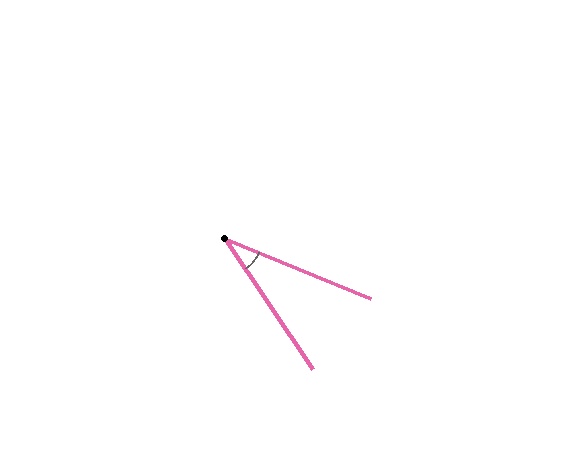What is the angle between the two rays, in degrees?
Approximately 34 degrees.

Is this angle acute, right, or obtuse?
It is acute.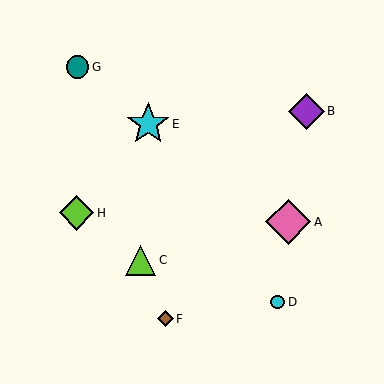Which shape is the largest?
The pink diamond (labeled A) is the largest.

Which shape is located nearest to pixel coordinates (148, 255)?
The lime triangle (labeled C) at (141, 260) is nearest to that location.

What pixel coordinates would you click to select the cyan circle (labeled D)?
Click at (278, 302) to select the cyan circle D.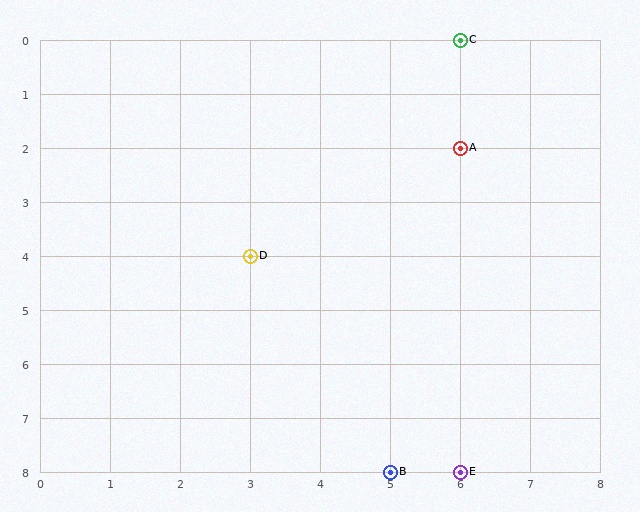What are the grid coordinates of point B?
Point B is at grid coordinates (5, 8).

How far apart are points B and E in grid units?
Points B and E are 1 column apart.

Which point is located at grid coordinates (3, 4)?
Point D is at (3, 4).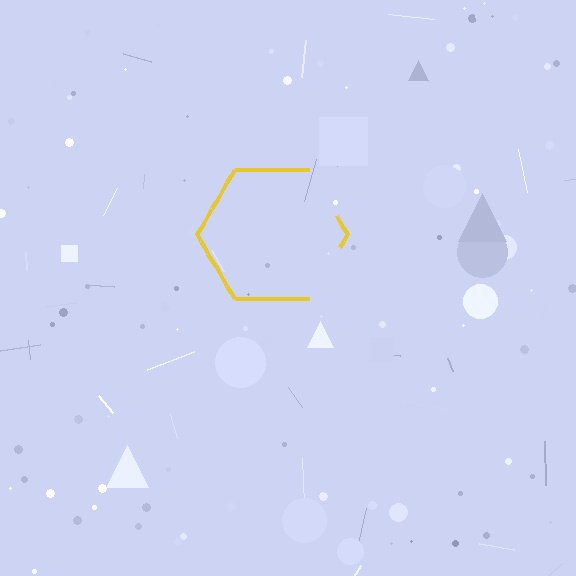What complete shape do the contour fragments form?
The contour fragments form a hexagon.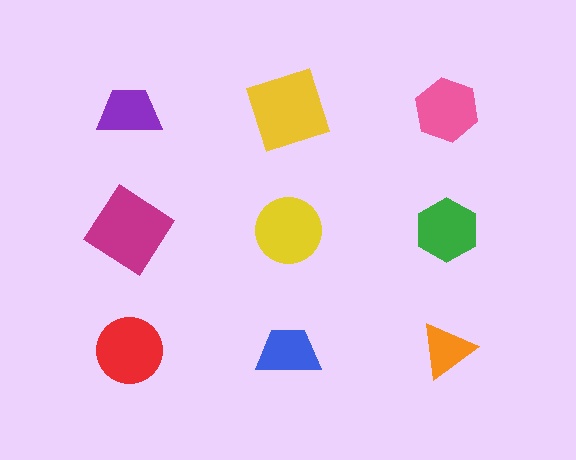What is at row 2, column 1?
A magenta diamond.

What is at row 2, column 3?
A green hexagon.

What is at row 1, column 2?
A yellow square.